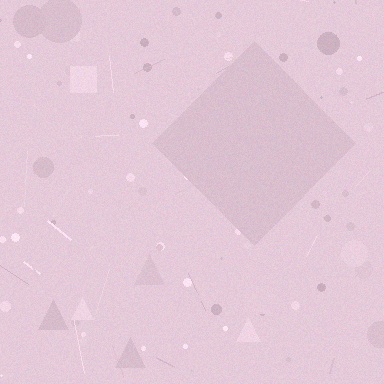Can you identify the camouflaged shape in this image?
The camouflaged shape is a diamond.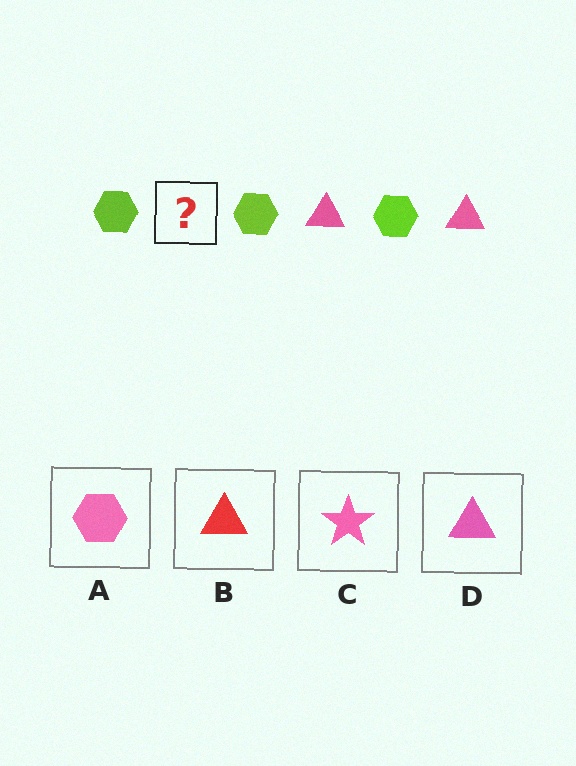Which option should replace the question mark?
Option D.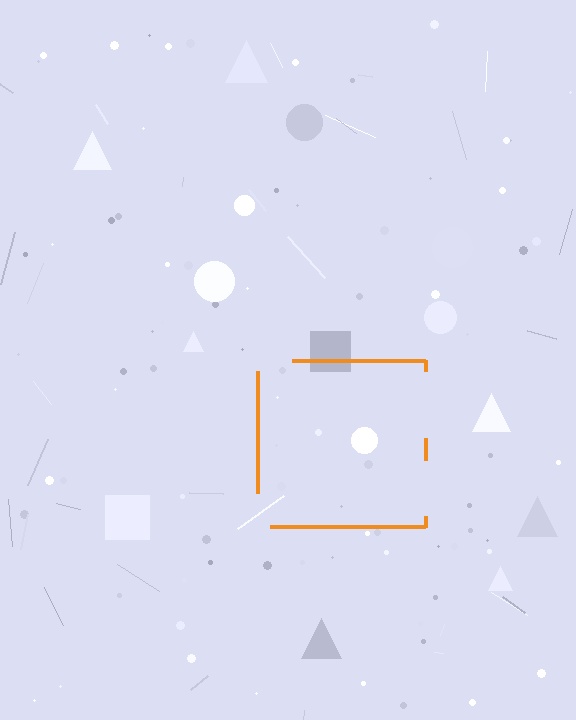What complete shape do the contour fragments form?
The contour fragments form a square.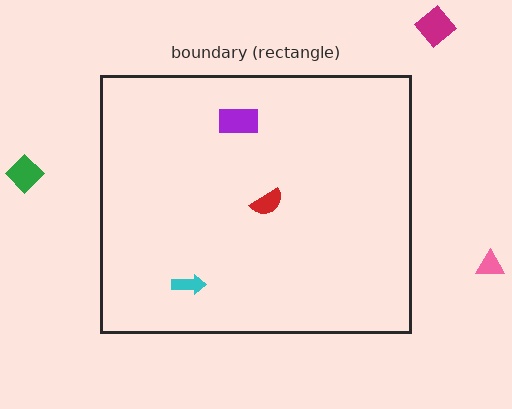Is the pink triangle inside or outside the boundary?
Outside.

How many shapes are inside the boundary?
3 inside, 3 outside.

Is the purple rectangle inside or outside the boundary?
Inside.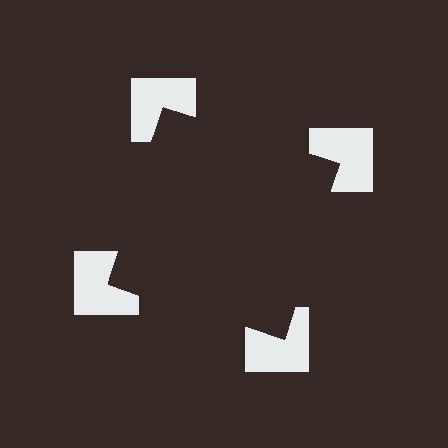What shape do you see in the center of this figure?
An illusory square — its edges are inferred from the aligned wedge cuts in the notched squares, not physically drawn.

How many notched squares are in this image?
There are 4 — one at each vertex of the illusory square.